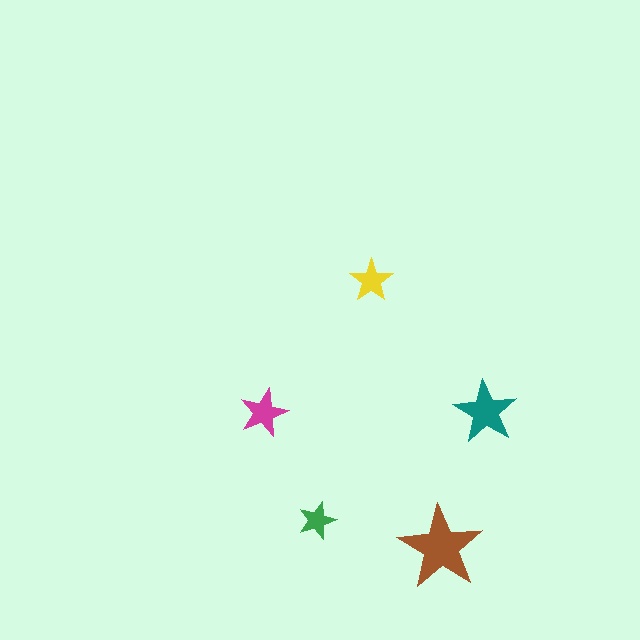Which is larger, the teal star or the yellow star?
The teal one.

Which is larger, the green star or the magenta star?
The magenta one.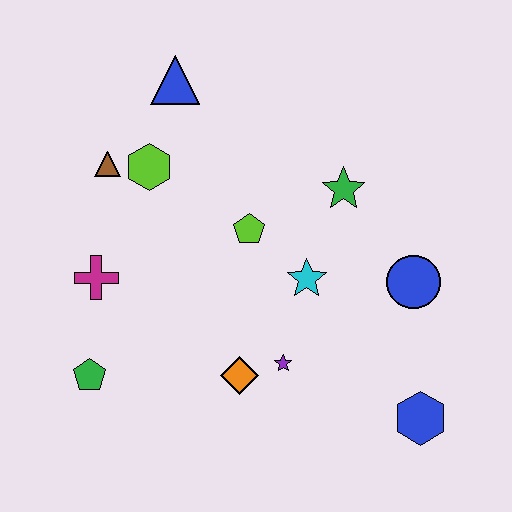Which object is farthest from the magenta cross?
The blue hexagon is farthest from the magenta cross.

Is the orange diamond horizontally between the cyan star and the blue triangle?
Yes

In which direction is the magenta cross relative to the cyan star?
The magenta cross is to the left of the cyan star.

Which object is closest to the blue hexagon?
The blue circle is closest to the blue hexagon.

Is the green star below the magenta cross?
No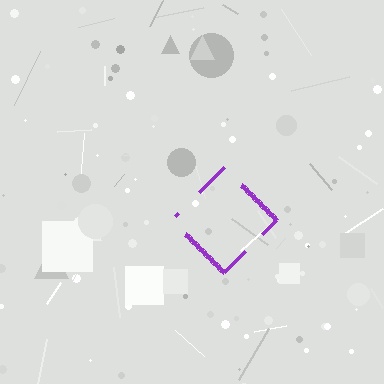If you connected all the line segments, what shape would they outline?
They would outline a diamond.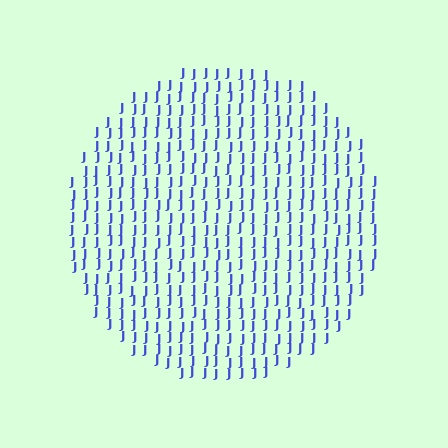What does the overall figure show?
The overall figure shows a circle.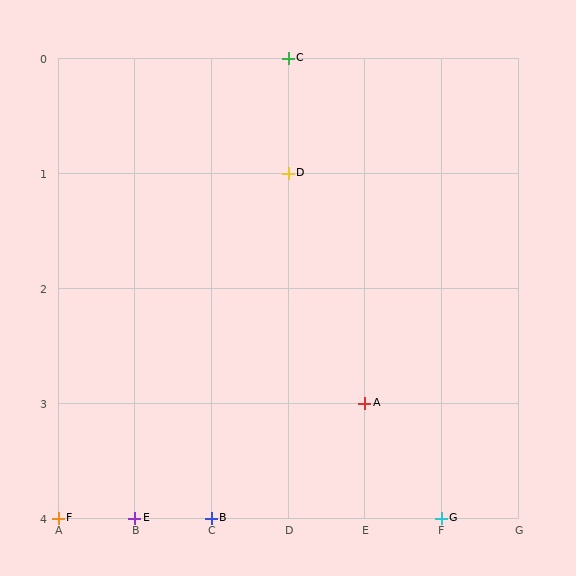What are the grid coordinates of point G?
Point G is at grid coordinates (F, 4).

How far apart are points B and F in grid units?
Points B and F are 2 columns apart.